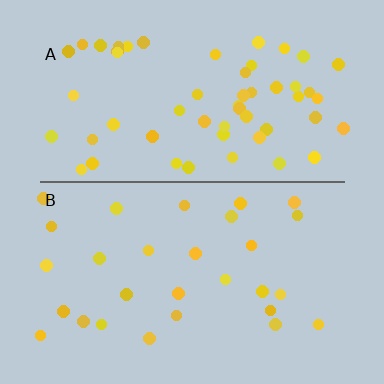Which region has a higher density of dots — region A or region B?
A (the top).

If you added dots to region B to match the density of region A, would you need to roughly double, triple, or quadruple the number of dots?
Approximately double.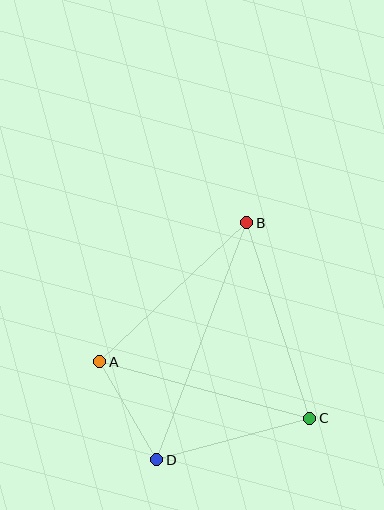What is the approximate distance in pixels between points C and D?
The distance between C and D is approximately 158 pixels.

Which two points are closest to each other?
Points A and D are closest to each other.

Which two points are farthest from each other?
Points B and D are farthest from each other.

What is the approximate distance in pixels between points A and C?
The distance between A and C is approximately 217 pixels.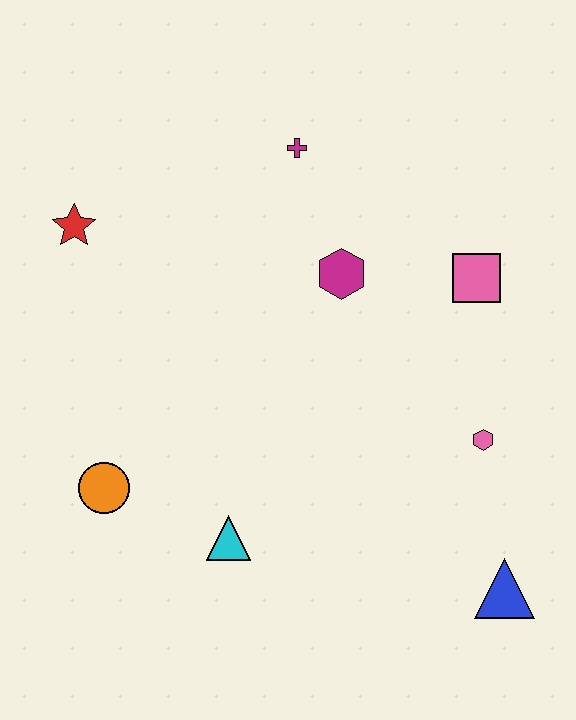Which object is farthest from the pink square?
The orange circle is farthest from the pink square.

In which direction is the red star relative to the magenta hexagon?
The red star is to the left of the magenta hexagon.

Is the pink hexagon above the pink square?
No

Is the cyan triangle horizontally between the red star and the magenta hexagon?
Yes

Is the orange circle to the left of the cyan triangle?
Yes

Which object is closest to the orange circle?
The cyan triangle is closest to the orange circle.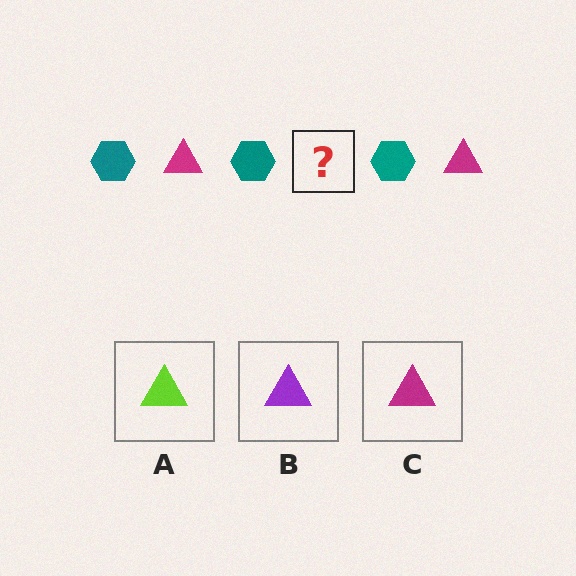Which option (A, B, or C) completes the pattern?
C.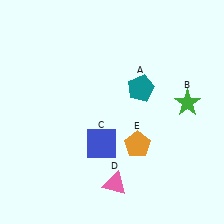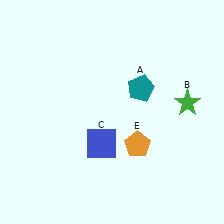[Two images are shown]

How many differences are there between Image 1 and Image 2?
There is 1 difference between the two images.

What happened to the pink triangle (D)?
The pink triangle (D) was removed in Image 2. It was in the bottom-right area of Image 1.